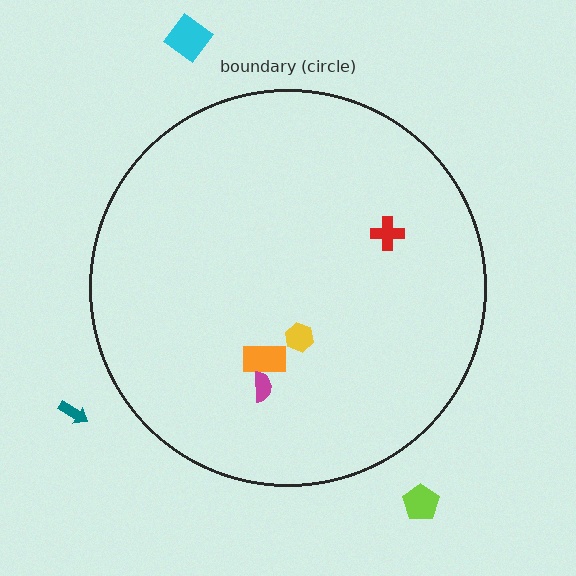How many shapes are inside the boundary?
4 inside, 3 outside.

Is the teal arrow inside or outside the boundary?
Outside.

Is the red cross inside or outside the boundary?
Inside.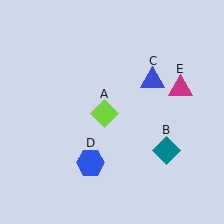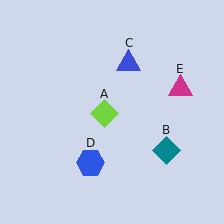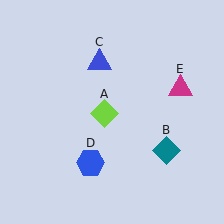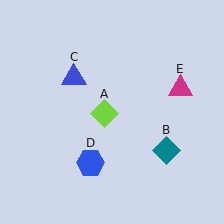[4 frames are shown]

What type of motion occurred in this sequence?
The blue triangle (object C) rotated counterclockwise around the center of the scene.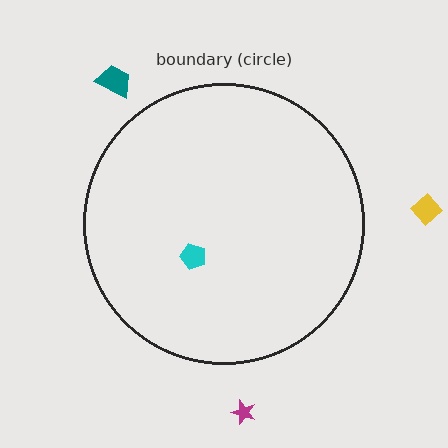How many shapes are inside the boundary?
1 inside, 3 outside.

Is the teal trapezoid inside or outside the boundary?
Outside.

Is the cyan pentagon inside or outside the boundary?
Inside.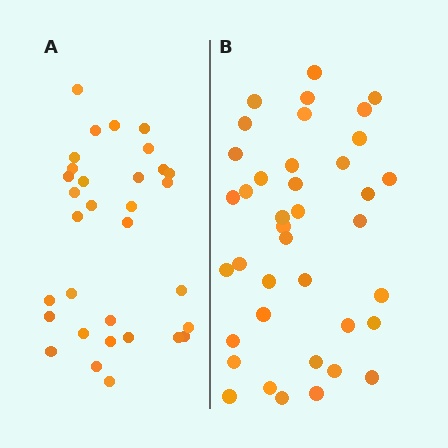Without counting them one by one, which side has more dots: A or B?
Region B (the right region) has more dots.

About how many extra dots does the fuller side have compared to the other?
Region B has roughly 8 or so more dots than region A.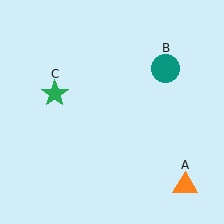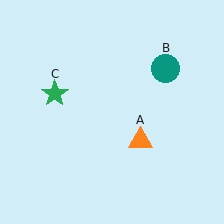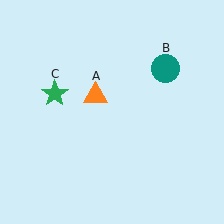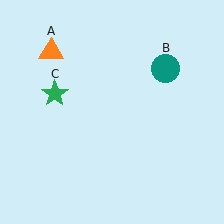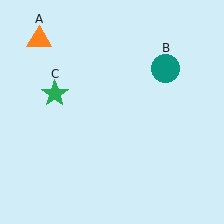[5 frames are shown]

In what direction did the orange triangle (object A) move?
The orange triangle (object A) moved up and to the left.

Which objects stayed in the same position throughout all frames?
Teal circle (object B) and green star (object C) remained stationary.